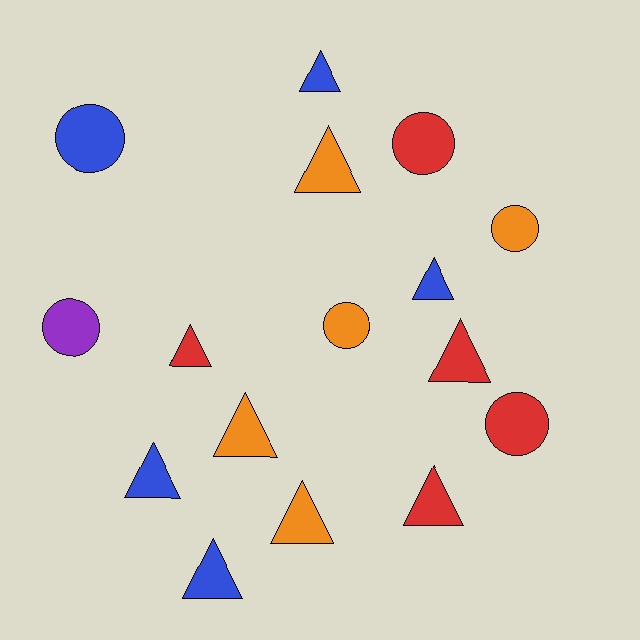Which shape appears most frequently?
Triangle, with 10 objects.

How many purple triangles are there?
There are no purple triangles.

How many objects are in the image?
There are 16 objects.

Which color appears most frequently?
Orange, with 5 objects.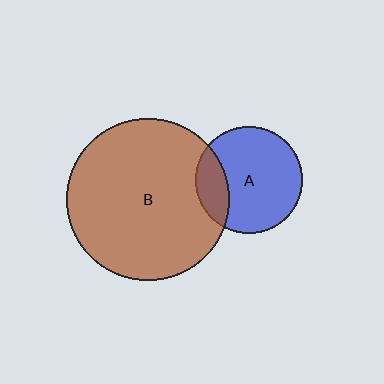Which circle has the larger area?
Circle B (brown).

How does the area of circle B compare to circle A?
Approximately 2.3 times.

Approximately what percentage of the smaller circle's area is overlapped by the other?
Approximately 20%.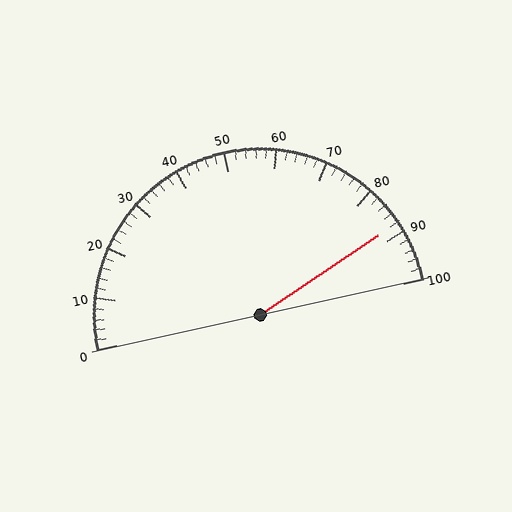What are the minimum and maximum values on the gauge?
The gauge ranges from 0 to 100.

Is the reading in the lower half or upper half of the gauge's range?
The reading is in the upper half of the range (0 to 100).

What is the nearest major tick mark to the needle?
The nearest major tick mark is 90.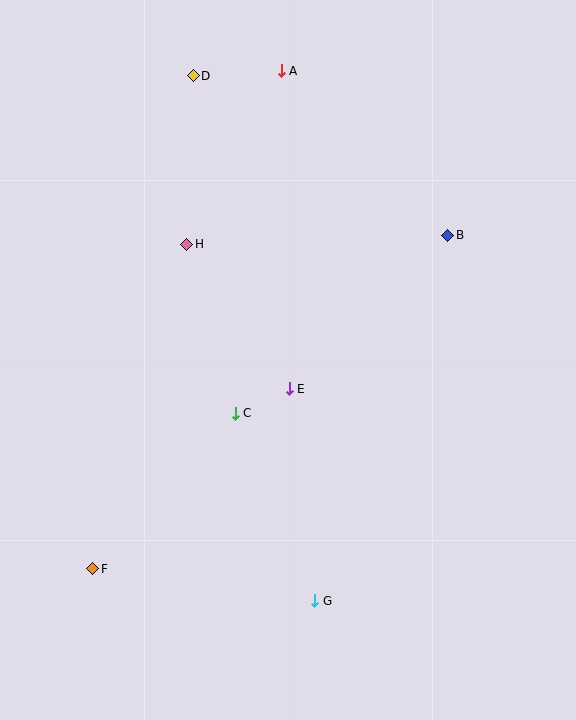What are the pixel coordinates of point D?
Point D is at (193, 76).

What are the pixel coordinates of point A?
Point A is at (281, 71).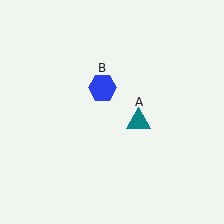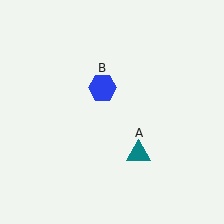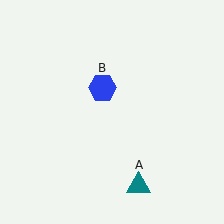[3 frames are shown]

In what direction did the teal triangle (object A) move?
The teal triangle (object A) moved down.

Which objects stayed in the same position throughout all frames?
Blue hexagon (object B) remained stationary.